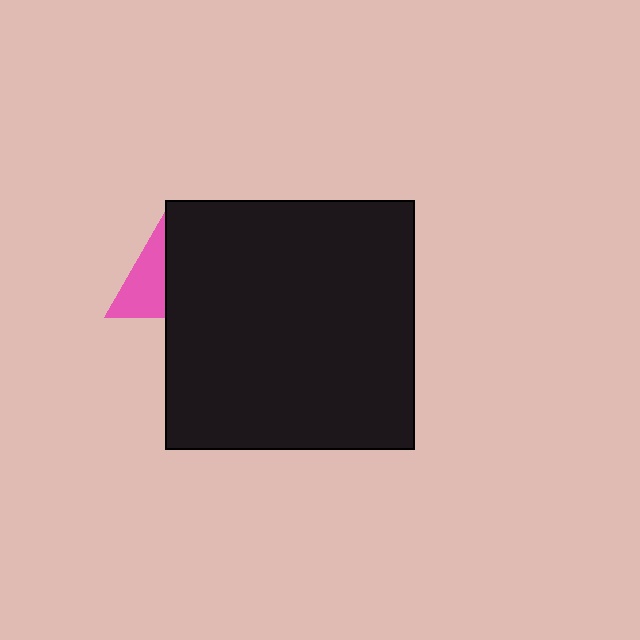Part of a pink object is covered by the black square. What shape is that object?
It is a triangle.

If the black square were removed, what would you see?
You would see the complete pink triangle.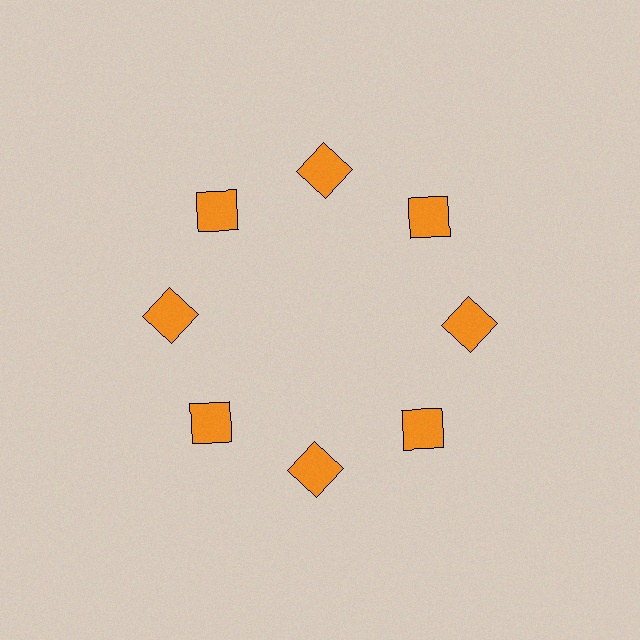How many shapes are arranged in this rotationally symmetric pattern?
There are 8 shapes, arranged in 8 groups of 1.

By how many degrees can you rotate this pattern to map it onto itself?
The pattern maps onto itself every 45 degrees of rotation.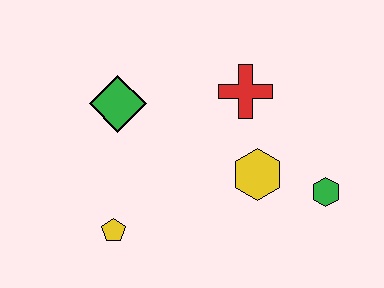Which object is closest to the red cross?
The yellow hexagon is closest to the red cross.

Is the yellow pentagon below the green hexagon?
Yes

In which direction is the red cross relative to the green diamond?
The red cross is to the right of the green diamond.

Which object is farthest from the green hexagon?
The green diamond is farthest from the green hexagon.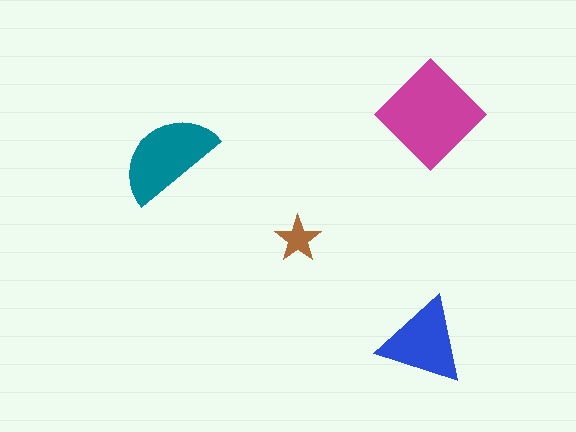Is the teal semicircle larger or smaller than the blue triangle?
Larger.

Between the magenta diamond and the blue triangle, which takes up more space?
The magenta diamond.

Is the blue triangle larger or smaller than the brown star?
Larger.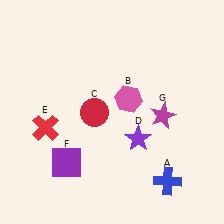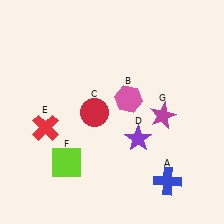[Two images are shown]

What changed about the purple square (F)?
In Image 1, F is purple. In Image 2, it changed to lime.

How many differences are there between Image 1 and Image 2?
There is 1 difference between the two images.